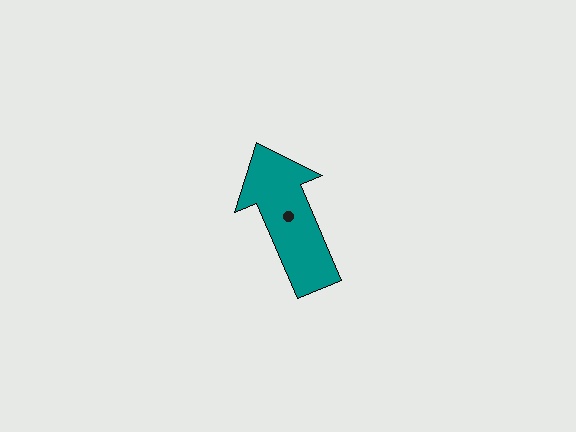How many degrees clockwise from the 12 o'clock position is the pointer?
Approximately 337 degrees.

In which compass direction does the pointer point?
Northwest.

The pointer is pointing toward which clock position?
Roughly 11 o'clock.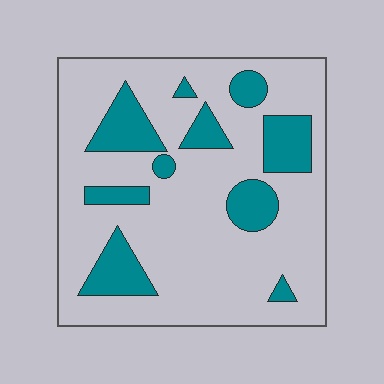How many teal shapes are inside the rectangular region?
10.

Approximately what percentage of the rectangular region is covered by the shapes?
Approximately 20%.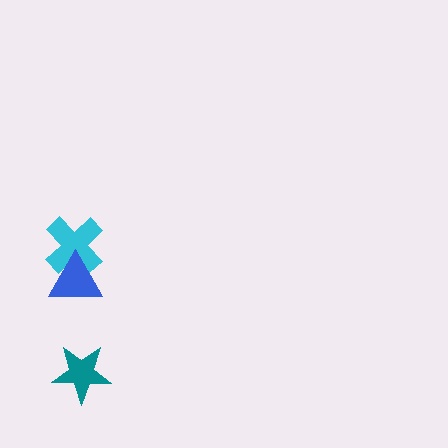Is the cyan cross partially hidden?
Yes, it is partially covered by another shape.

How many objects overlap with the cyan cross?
1 object overlaps with the cyan cross.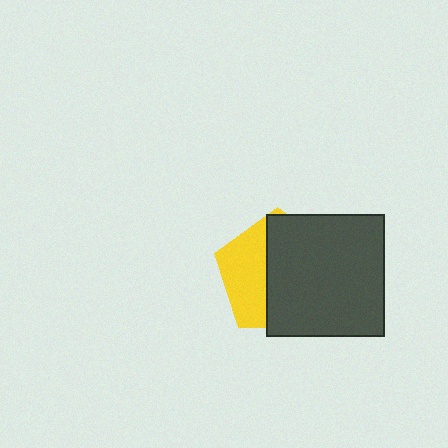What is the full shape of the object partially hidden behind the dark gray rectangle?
The partially hidden object is a yellow pentagon.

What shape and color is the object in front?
The object in front is a dark gray rectangle.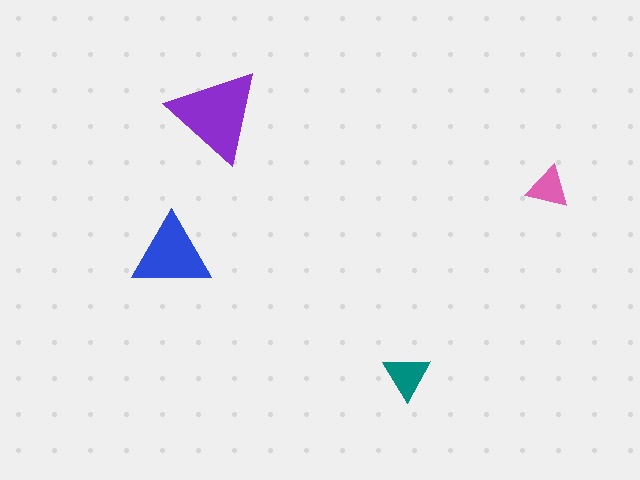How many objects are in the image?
There are 4 objects in the image.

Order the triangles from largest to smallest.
the purple one, the blue one, the teal one, the pink one.